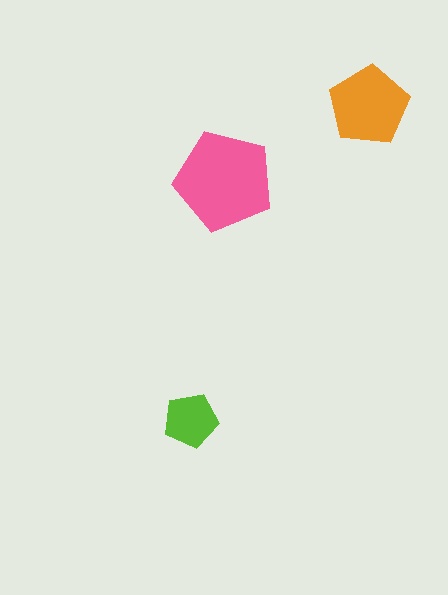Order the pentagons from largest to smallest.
the pink one, the orange one, the lime one.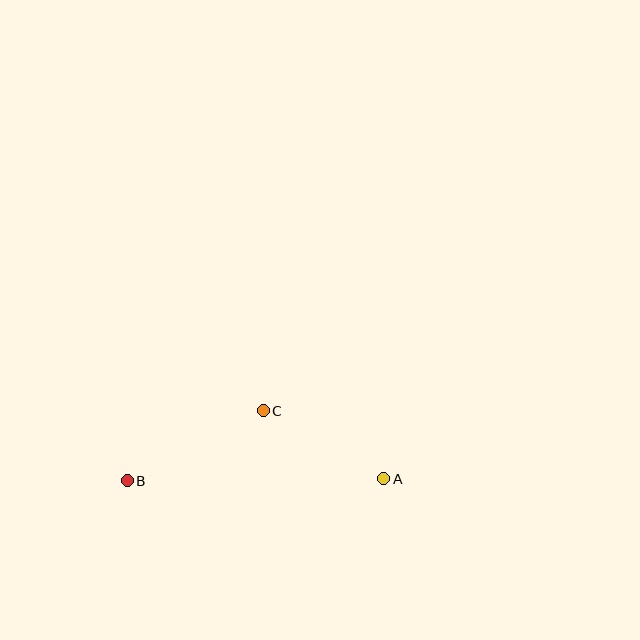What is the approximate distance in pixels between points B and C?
The distance between B and C is approximately 153 pixels.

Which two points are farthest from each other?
Points A and B are farthest from each other.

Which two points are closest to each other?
Points A and C are closest to each other.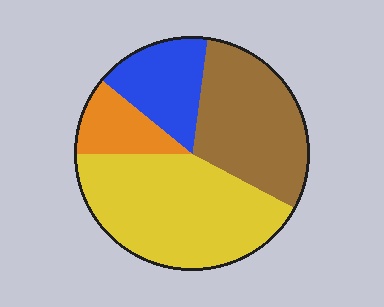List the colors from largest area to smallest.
From largest to smallest: yellow, brown, blue, orange.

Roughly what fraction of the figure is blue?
Blue takes up less than a quarter of the figure.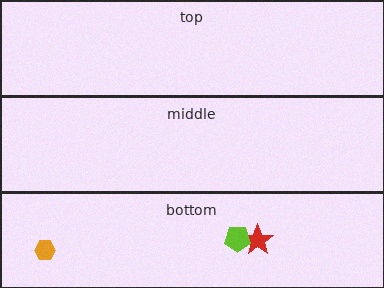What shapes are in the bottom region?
The orange hexagon, the red star, the lime pentagon.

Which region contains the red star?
The bottom region.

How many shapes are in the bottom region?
3.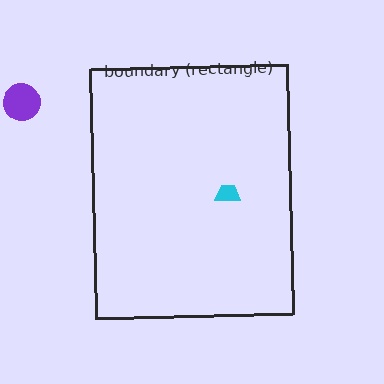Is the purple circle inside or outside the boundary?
Outside.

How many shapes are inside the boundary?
1 inside, 1 outside.